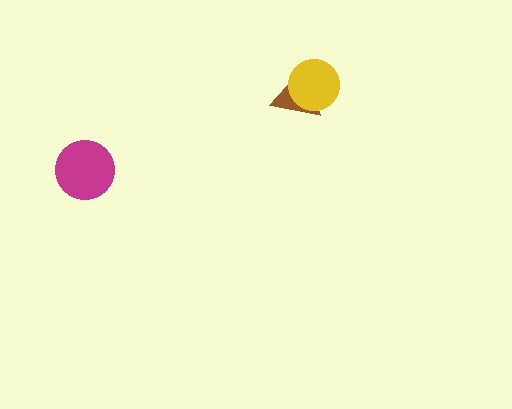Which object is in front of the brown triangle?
The yellow circle is in front of the brown triangle.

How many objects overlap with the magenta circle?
0 objects overlap with the magenta circle.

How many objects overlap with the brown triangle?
1 object overlaps with the brown triangle.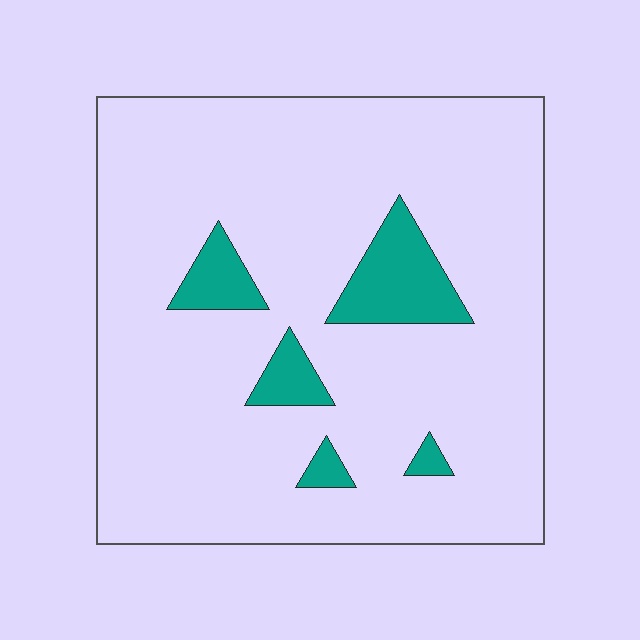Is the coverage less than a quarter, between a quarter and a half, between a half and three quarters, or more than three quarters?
Less than a quarter.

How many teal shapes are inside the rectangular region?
5.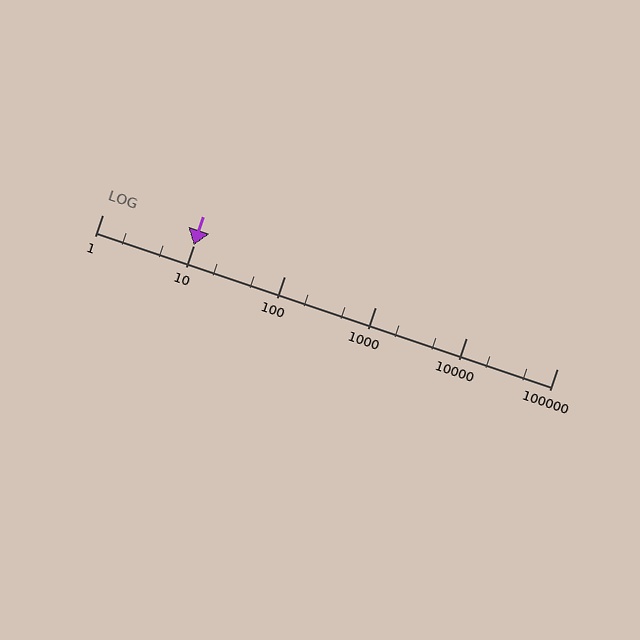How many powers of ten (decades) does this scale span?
The scale spans 5 decades, from 1 to 100000.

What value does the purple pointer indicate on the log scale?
The pointer indicates approximately 10.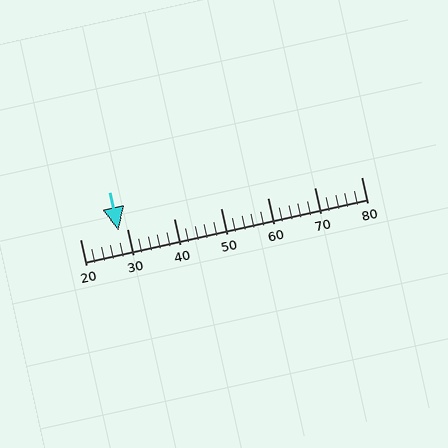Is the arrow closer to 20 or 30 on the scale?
The arrow is closer to 30.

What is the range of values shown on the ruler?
The ruler shows values from 20 to 80.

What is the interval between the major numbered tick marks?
The major tick marks are spaced 10 units apart.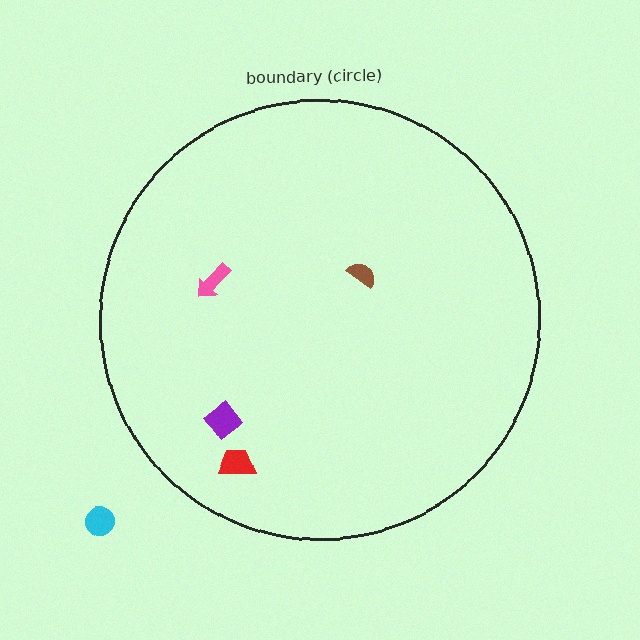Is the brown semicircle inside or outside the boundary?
Inside.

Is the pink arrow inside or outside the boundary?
Inside.